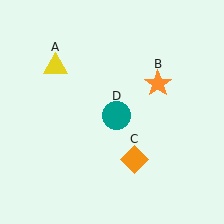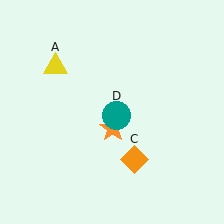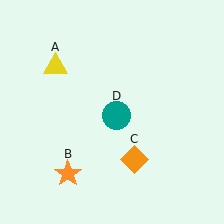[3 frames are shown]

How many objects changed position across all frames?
1 object changed position: orange star (object B).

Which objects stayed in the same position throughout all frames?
Yellow triangle (object A) and orange diamond (object C) and teal circle (object D) remained stationary.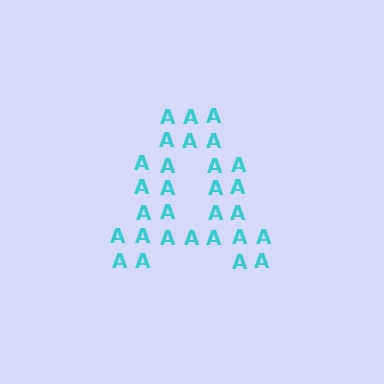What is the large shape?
The large shape is the letter A.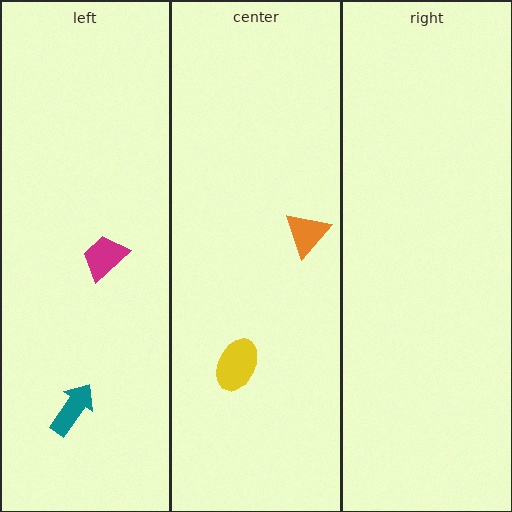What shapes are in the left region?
The teal arrow, the magenta trapezoid.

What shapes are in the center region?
The orange triangle, the yellow ellipse.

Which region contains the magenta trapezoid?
The left region.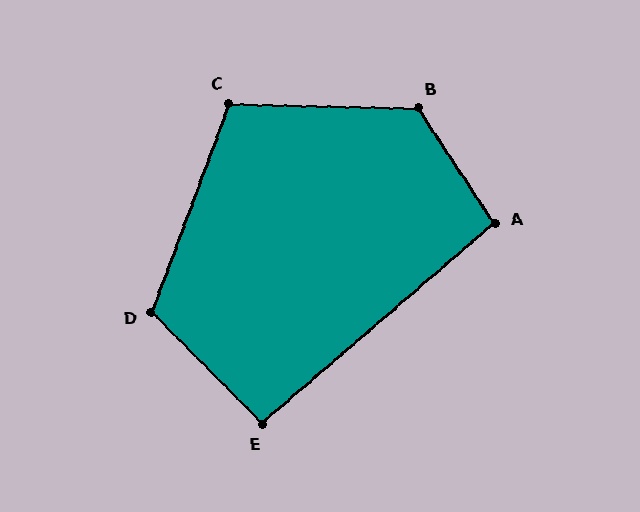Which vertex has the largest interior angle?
B, at approximately 125 degrees.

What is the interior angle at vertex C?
Approximately 109 degrees (obtuse).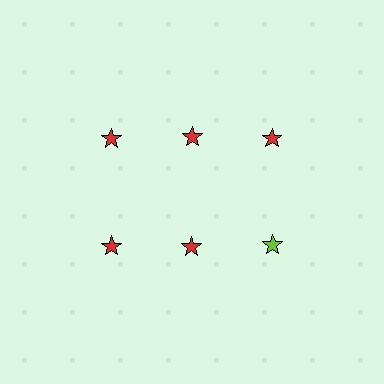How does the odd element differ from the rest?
It has a different color: lime instead of red.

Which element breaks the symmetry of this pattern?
The lime star in the second row, center column breaks the symmetry. All other shapes are red stars.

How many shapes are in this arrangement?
There are 6 shapes arranged in a grid pattern.